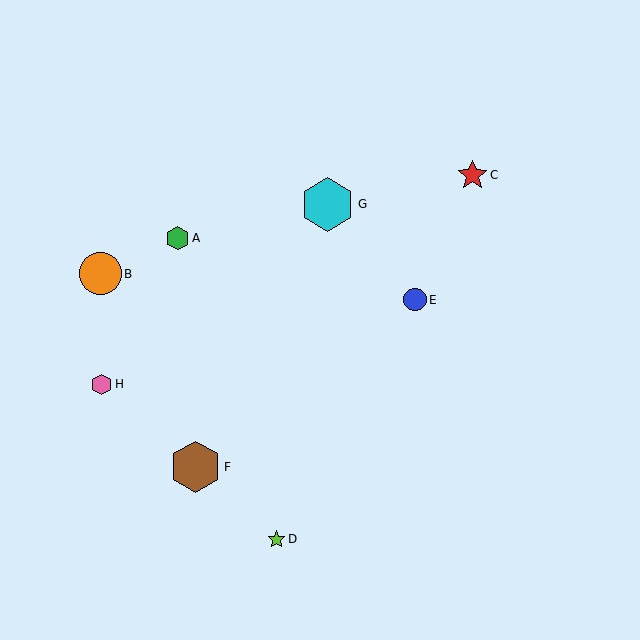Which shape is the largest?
The cyan hexagon (labeled G) is the largest.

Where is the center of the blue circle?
The center of the blue circle is at (415, 300).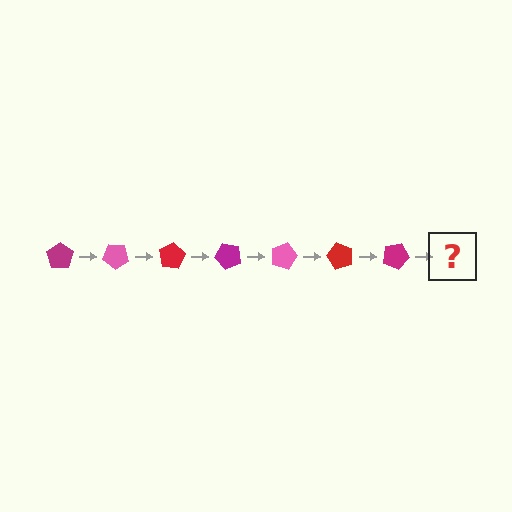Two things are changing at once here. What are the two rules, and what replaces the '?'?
The two rules are that it rotates 40 degrees each step and the color cycles through magenta, pink, and red. The '?' should be a pink pentagon, rotated 280 degrees from the start.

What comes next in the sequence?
The next element should be a pink pentagon, rotated 280 degrees from the start.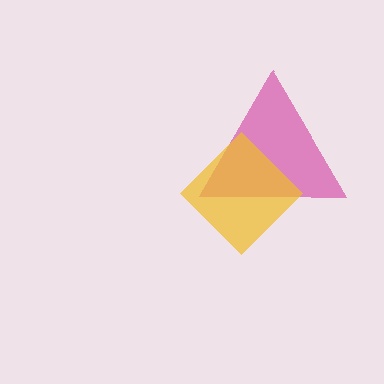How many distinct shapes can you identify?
There are 2 distinct shapes: a magenta triangle, a yellow diamond.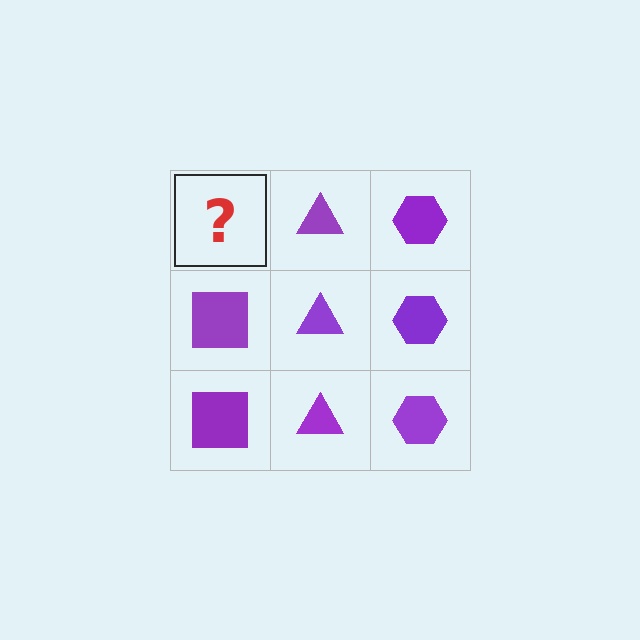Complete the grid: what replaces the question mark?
The question mark should be replaced with a purple square.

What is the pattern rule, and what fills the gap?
The rule is that each column has a consistent shape. The gap should be filled with a purple square.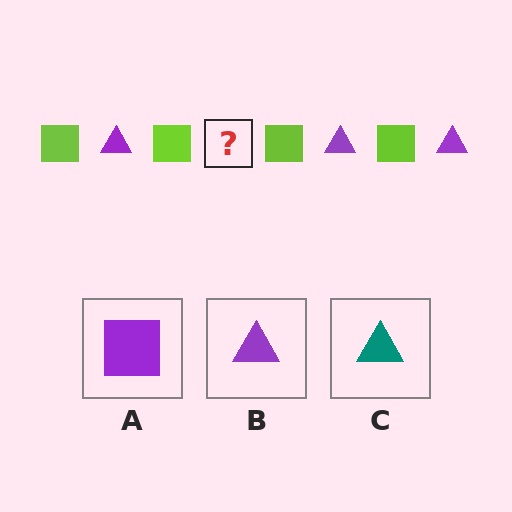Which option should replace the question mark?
Option B.